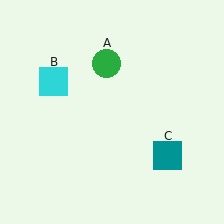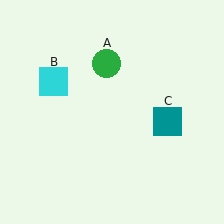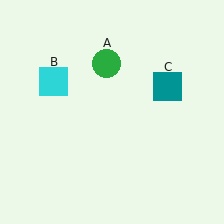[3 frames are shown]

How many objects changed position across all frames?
1 object changed position: teal square (object C).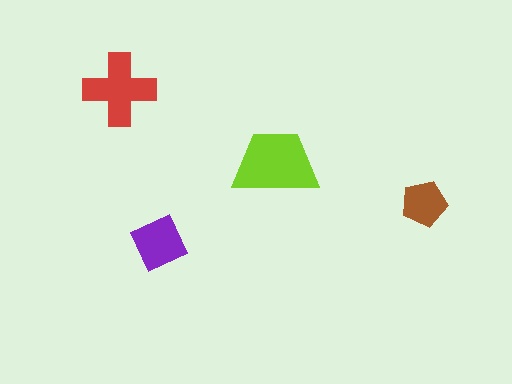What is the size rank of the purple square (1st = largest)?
3rd.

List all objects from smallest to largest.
The brown pentagon, the purple square, the red cross, the lime trapezoid.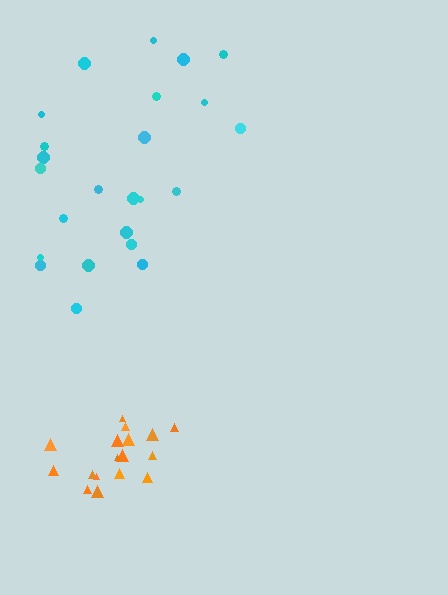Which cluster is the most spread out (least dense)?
Cyan.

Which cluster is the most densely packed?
Orange.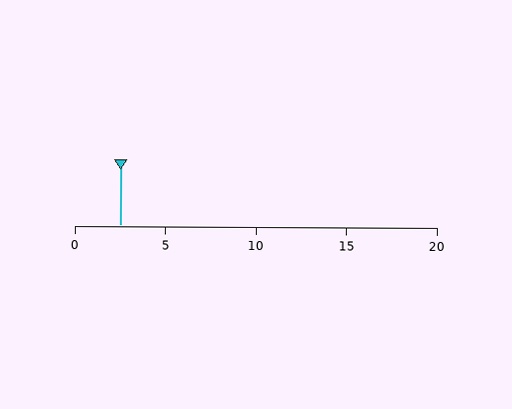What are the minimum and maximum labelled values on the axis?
The axis runs from 0 to 20.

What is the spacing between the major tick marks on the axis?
The major ticks are spaced 5 apart.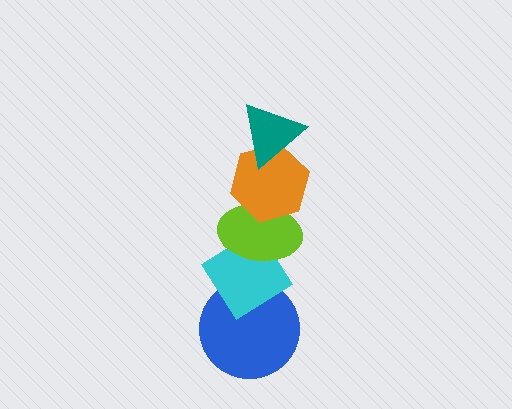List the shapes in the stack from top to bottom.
From top to bottom: the teal triangle, the orange hexagon, the lime ellipse, the cyan diamond, the blue circle.